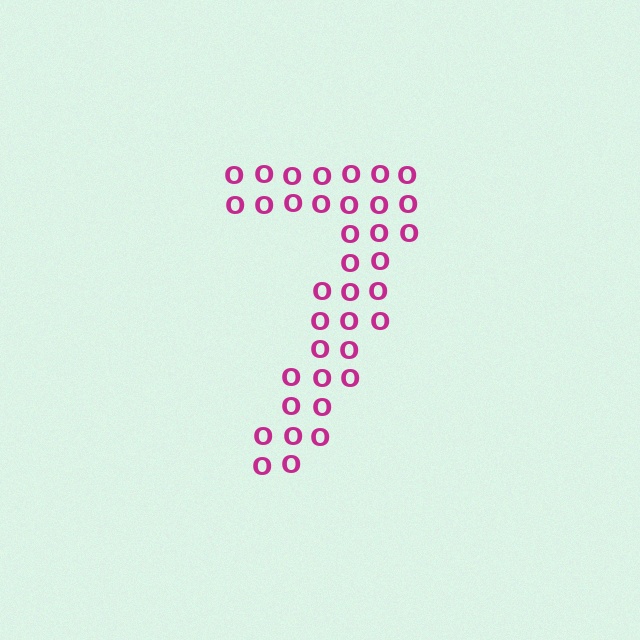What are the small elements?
The small elements are letter O's.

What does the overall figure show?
The overall figure shows the digit 7.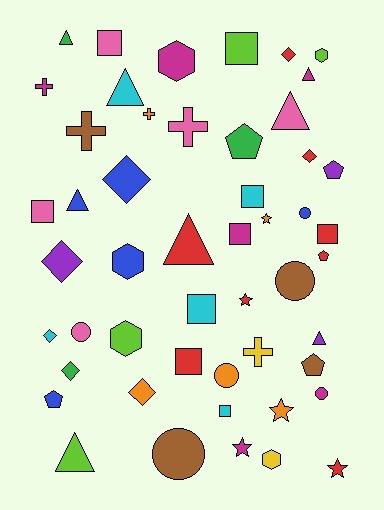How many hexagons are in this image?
There are 5 hexagons.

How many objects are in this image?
There are 50 objects.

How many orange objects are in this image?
There are 5 orange objects.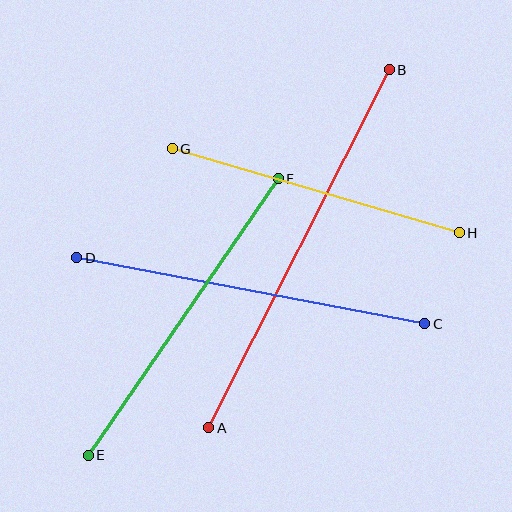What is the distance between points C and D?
The distance is approximately 354 pixels.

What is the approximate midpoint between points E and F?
The midpoint is at approximately (183, 317) pixels.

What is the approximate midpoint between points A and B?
The midpoint is at approximately (299, 249) pixels.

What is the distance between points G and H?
The distance is approximately 299 pixels.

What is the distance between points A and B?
The distance is approximately 401 pixels.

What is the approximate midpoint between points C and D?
The midpoint is at approximately (251, 291) pixels.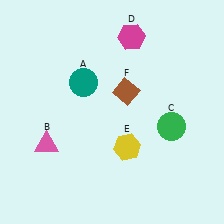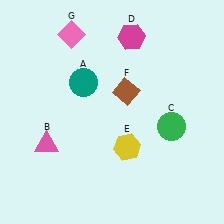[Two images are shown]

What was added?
A pink diamond (G) was added in Image 2.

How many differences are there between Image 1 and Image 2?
There is 1 difference between the two images.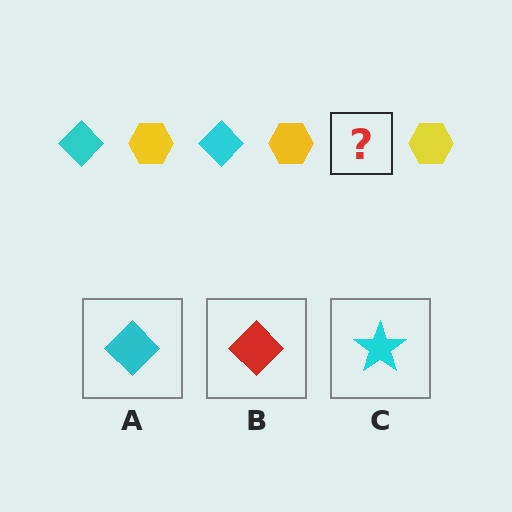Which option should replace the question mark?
Option A.